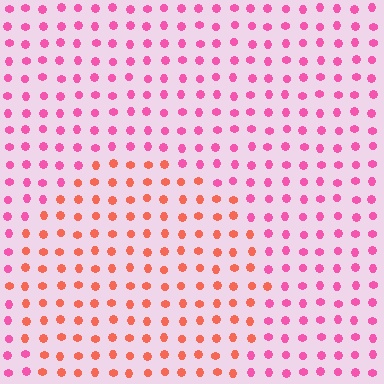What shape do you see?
I see a circle.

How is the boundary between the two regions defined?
The boundary is defined purely by a slight shift in hue (about 41 degrees). Spacing, size, and orientation are identical on both sides.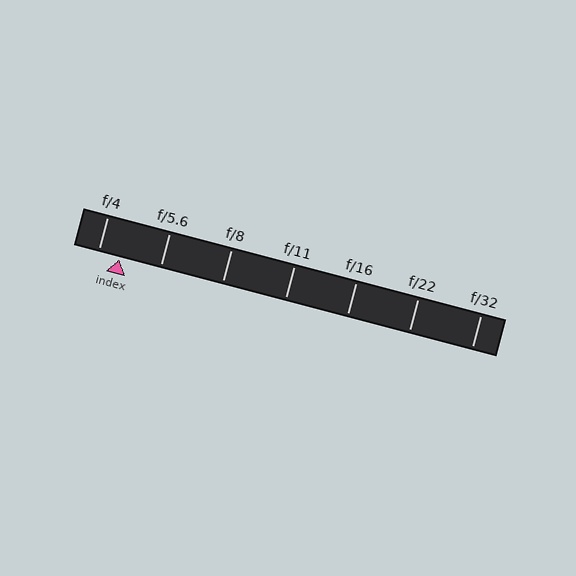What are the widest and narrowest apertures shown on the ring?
The widest aperture shown is f/4 and the narrowest is f/32.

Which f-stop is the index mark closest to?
The index mark is closest to f/4.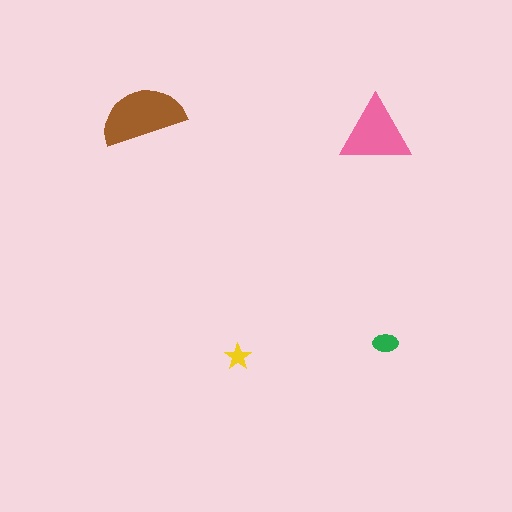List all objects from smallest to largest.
The yellow star, the green ellipse, the pink triangle, the brown semicircle.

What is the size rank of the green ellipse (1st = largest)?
3rd.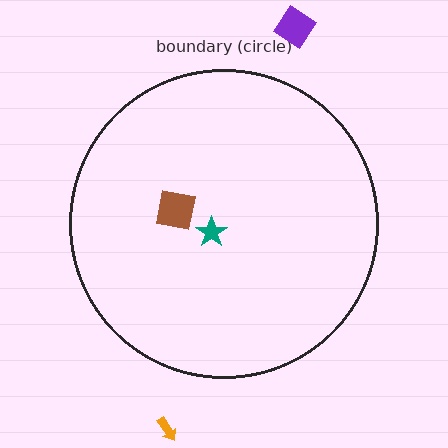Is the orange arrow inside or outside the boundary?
Outside.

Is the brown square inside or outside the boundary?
Inside.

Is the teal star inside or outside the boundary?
Inside.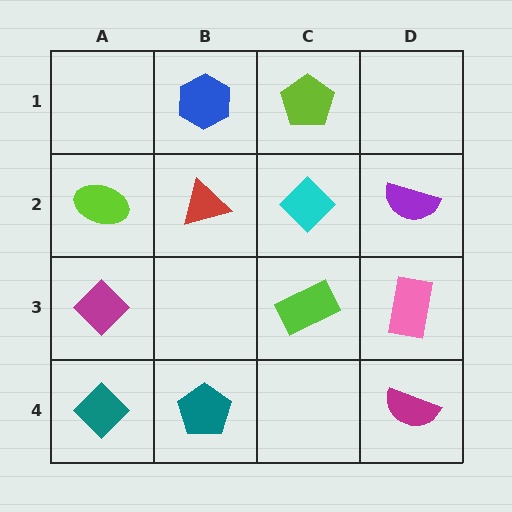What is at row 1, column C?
A lime pentagon.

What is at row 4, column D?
A magenta semicircle.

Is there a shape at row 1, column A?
No, that cell is empty.